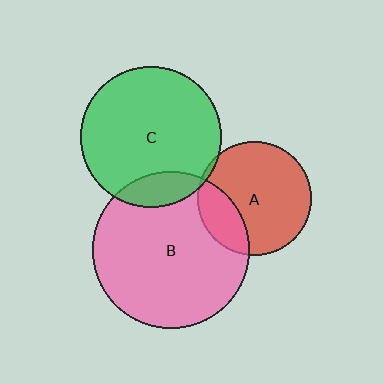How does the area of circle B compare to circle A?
Approximately 1.9 times.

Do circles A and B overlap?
Yes.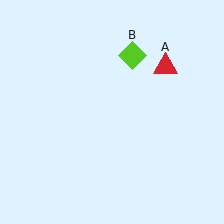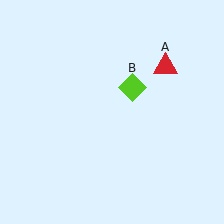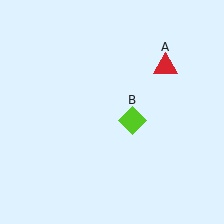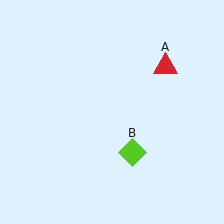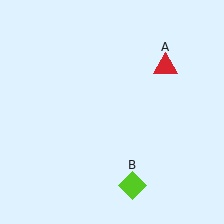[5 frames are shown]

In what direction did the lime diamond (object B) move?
The lime diamond (object B) moved down.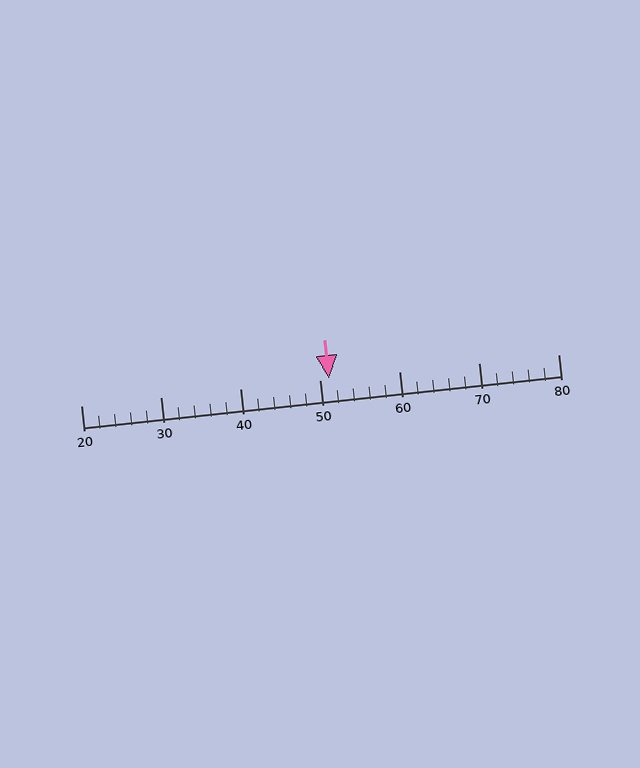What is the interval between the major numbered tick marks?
The major tick marks are spaced 10 units apart.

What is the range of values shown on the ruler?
The ruler shows values from 20 to 80.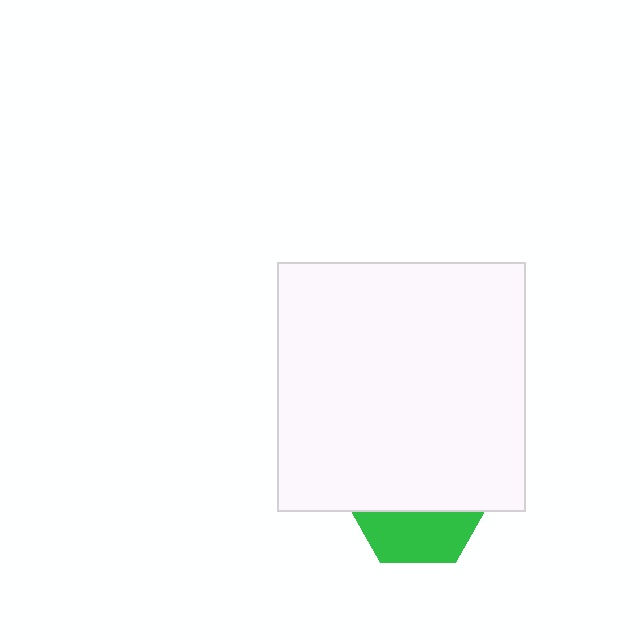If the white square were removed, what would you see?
You would see the complete green hexagon.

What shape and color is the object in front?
The object in front is a white square.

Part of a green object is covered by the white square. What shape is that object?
It is a hexagon.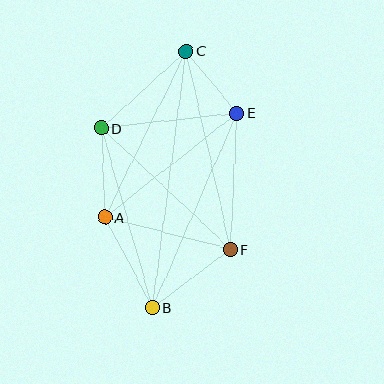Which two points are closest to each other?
Points C and E are closest to each other.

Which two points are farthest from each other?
Points B and C are farthest from each other.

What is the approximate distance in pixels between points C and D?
The distance between C and D is approximately 114 pixels.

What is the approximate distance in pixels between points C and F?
The distance between C and F is approximately 203 pixels.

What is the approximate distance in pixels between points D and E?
The distance between D and E is approximately 137 pixels.